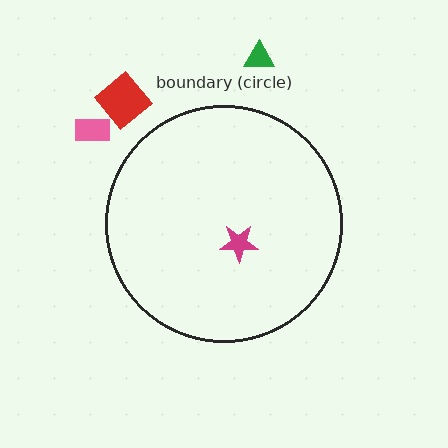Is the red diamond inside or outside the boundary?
Outside.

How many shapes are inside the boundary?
1 inside, 3 outside.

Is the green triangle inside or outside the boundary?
Outside.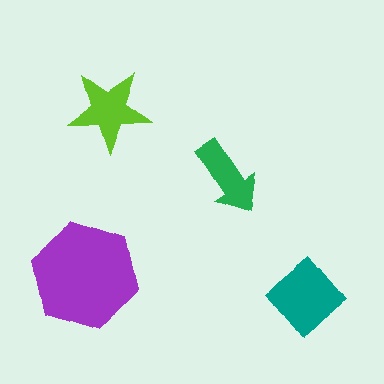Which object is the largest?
The purple hexagon.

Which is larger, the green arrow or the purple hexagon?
The purple hexagon.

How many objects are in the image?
There are 4 objects in the image.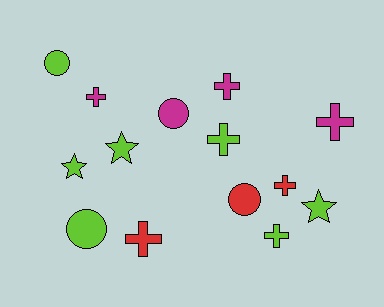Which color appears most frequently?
Lime, with 7 objects.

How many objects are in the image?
There are 14 objects.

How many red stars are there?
There are no red stars.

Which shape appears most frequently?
Cross, with 7 objects.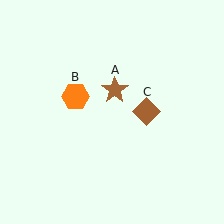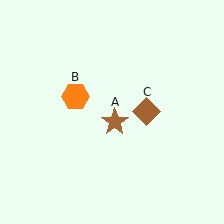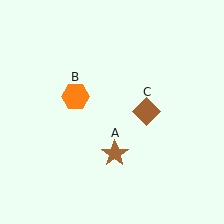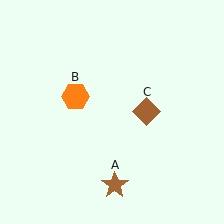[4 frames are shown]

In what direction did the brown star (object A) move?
The brown star (object A) moved down.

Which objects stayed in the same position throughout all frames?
Orange hexagon (object B) and brown diamond (object C) remained stationary.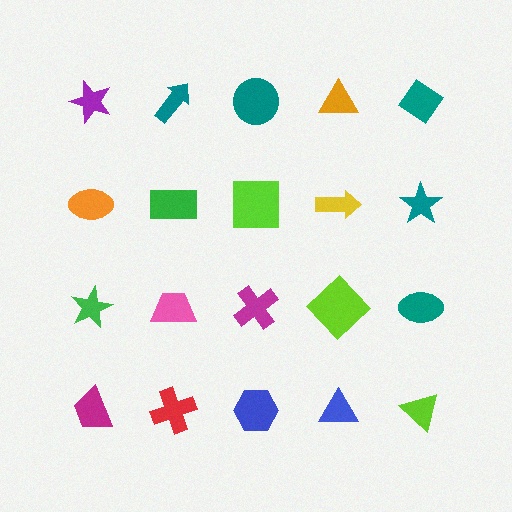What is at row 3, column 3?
A magenta cross.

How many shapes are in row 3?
5 shapes.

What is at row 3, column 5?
A teal ellipse.